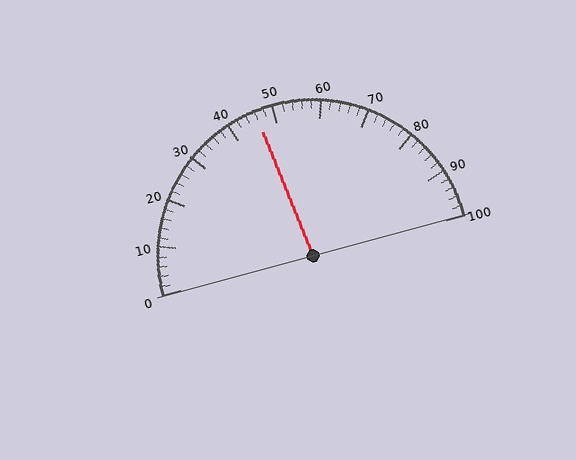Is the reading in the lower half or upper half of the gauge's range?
The reading is in the lower half of the range (0 to 100).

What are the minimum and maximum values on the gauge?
The gauge ranges from 0 to 100.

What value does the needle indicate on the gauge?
The needle indicates approximately 46.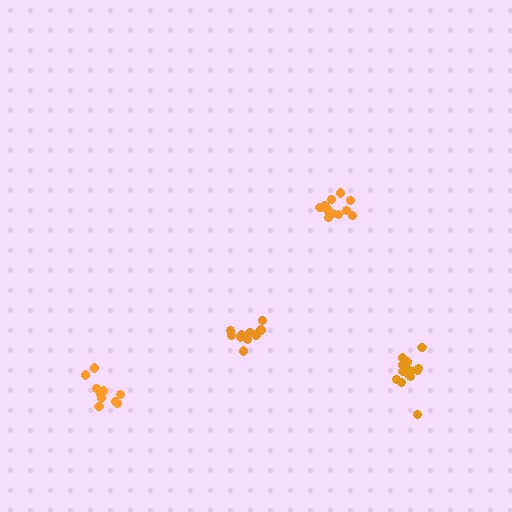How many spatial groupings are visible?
There are 4 spatial groupings.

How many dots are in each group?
Group 1: 10 dots, Group 2: 10 dots, Group 3: 14 dots, Group 4: 13 dots (47 total).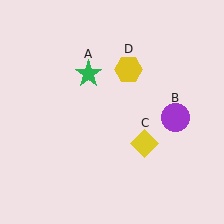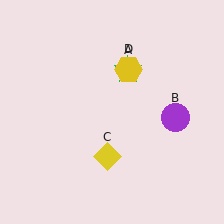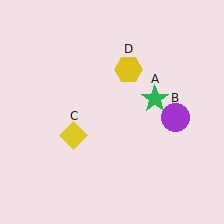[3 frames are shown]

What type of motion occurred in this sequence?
The green star (object A), yellow diamond (object C) rotated clockwise around the center of the scene.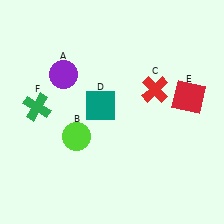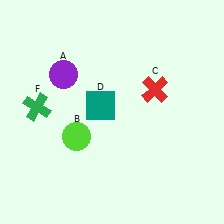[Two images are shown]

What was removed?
The red square (E) was removed in Image 2.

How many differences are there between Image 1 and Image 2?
There is 1 difference between the two images.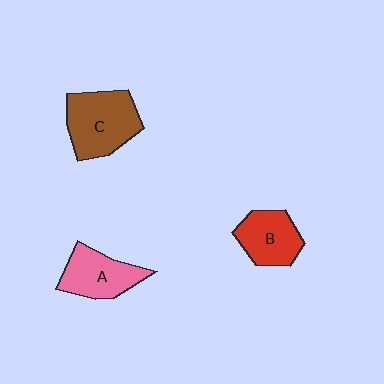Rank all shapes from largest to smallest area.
From largest to smallest: C (brown), A (pink), B (red).